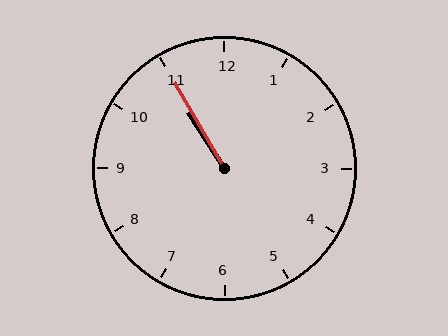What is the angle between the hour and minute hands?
Approximately 2 degrees.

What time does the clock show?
10:55.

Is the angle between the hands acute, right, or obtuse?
It is acute.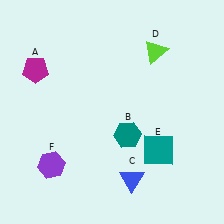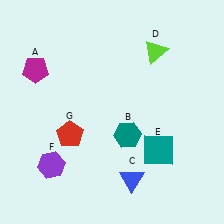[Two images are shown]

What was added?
A red pentagon (G) was added in Image 2.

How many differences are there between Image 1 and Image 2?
There is 1 difference between the two images.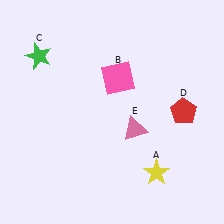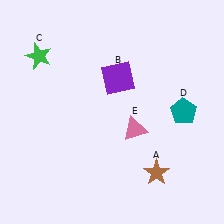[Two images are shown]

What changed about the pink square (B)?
In Image 1, B is pink. In Image 2, it changed to purple.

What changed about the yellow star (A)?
In Image 1, A is yellow. In Image 2, it changed to brown.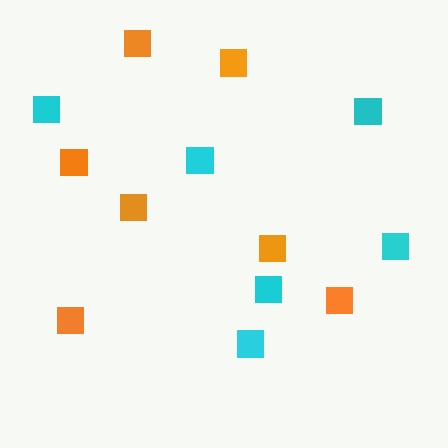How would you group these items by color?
There are 2 groups: one group of orange squares (7) and one group of cyan squares (6).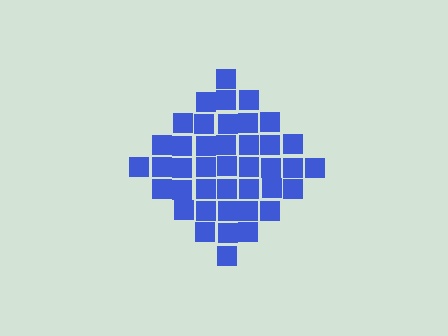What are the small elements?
The small elements are squares.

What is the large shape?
The large shape is a diamond.